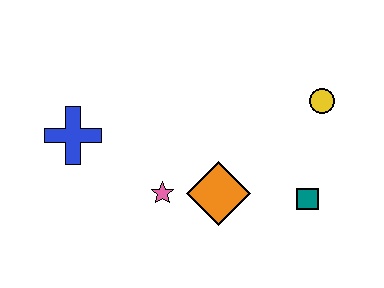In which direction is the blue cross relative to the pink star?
The blue cross is to the left of the pink star.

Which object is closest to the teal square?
The orange diamond is closest to the teal square.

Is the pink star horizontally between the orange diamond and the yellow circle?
No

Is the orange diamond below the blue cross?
Yes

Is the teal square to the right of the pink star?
Yes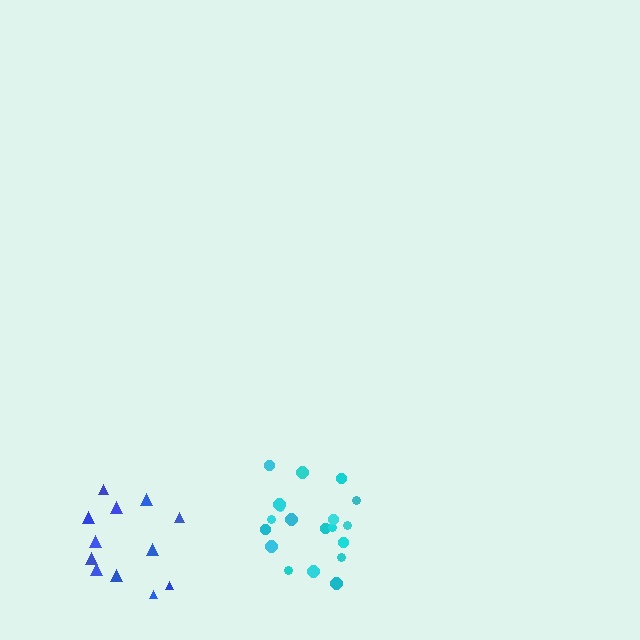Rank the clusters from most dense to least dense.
cyan, blue.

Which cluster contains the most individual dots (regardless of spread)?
Cyan (19).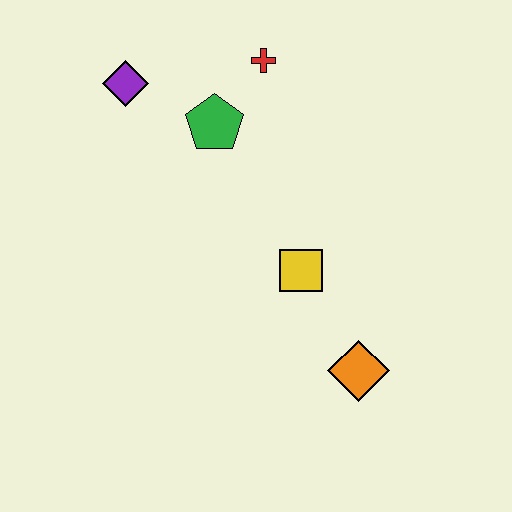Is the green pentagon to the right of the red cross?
No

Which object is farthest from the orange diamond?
The purple diamond is farthest from the orange diamond.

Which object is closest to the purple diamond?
The green pentagon is closest to the purple diamond.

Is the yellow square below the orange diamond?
No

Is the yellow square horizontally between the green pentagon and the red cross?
No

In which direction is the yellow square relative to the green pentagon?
The yellow square is below the green pentagon.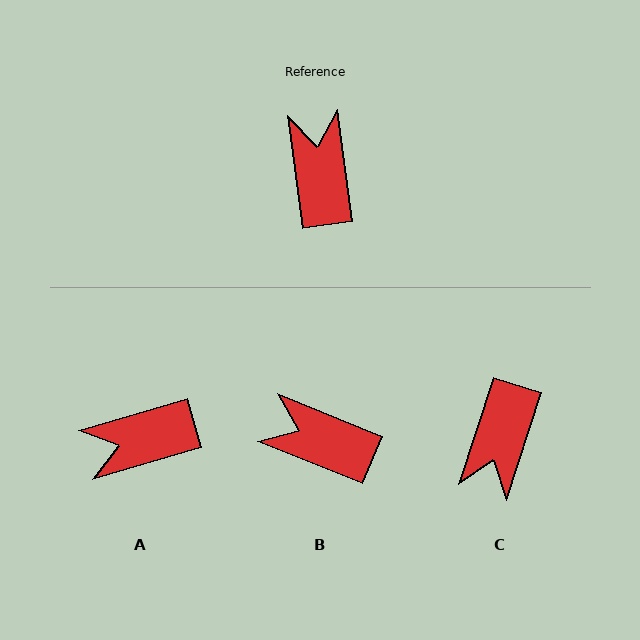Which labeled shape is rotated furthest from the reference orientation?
C, about 155 degrees away.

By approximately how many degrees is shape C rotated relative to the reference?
Approximately 155 degrees counter-clockwise.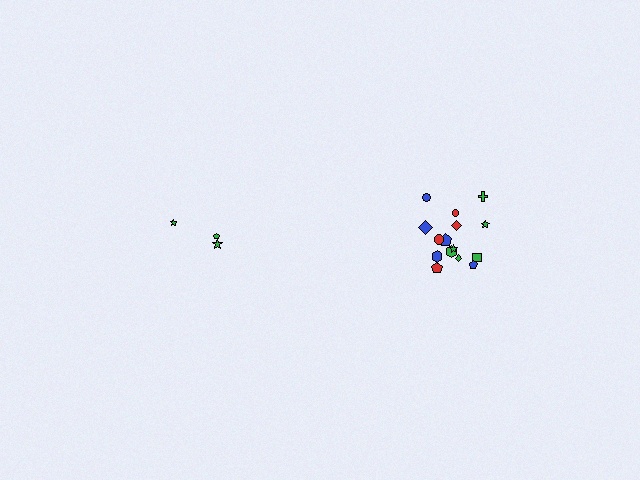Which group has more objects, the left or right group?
The right group.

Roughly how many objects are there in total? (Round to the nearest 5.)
Roughly 20 objects in total.